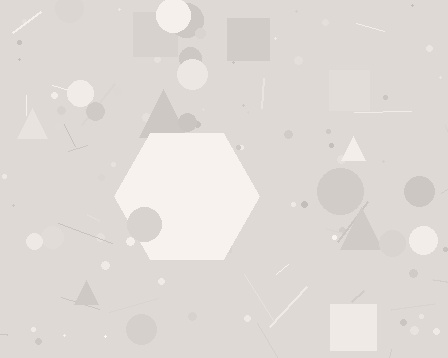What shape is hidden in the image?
A hexagon is hidden in the image.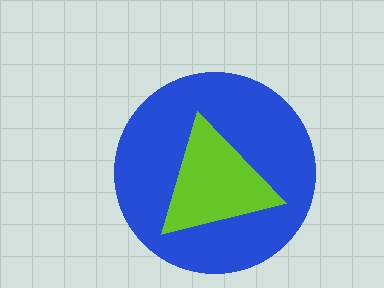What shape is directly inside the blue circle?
The lime triangle.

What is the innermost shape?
The lime triangle.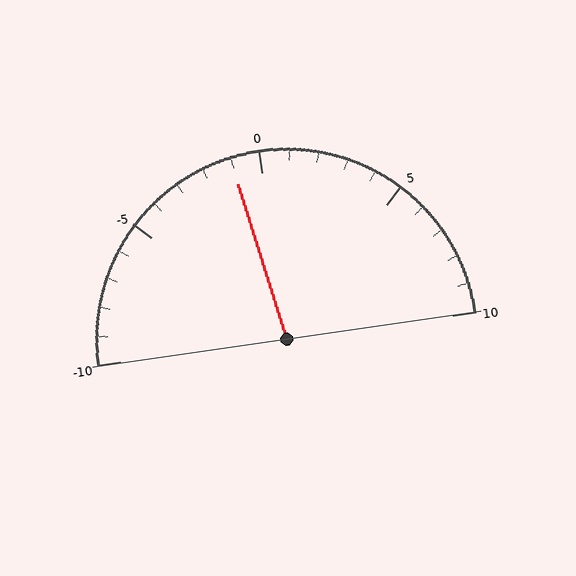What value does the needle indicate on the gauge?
The needle indicates approximately -1.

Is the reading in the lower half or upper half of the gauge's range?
The reading is in the lower half of the range (-10 to 10).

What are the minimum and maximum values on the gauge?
The gauge ranges from -10 to 10.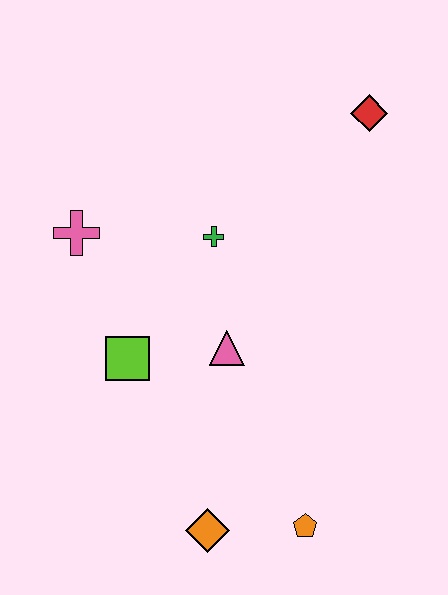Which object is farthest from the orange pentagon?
The red diamond is farthest from the orange pentagon.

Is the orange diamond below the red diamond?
Yes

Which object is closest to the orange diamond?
The orange pentagon is closest to the orange diamond.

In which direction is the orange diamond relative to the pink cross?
The orange diamond is below the pink cross.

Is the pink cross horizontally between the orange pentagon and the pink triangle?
No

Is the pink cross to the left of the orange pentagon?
Yes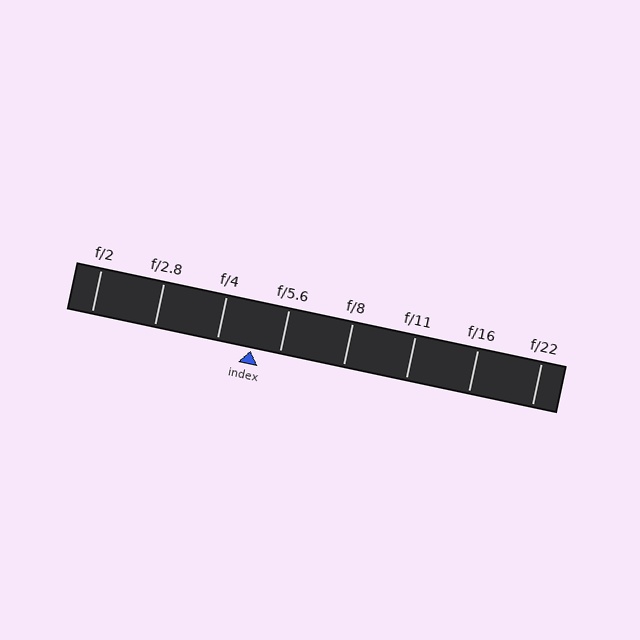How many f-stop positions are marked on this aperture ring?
There are 8 f-stop positions marked.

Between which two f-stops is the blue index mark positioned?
The index mark is between f/4 and f/5.6.